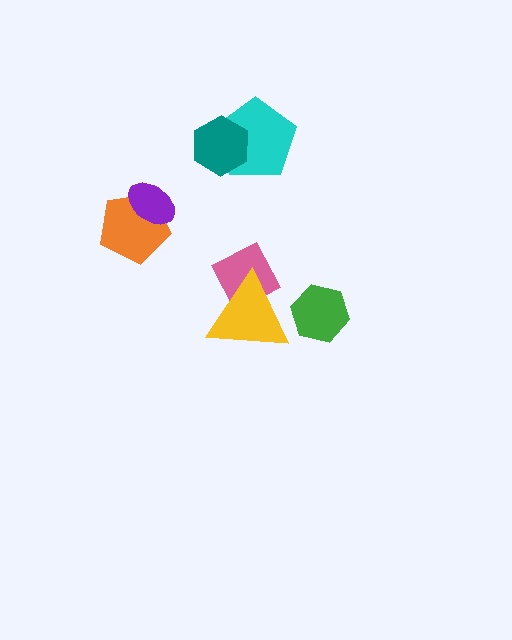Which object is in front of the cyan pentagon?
The teal hexagon is in front of the cyan pentagon.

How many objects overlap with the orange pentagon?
1 object overlaps with the orange pentagon.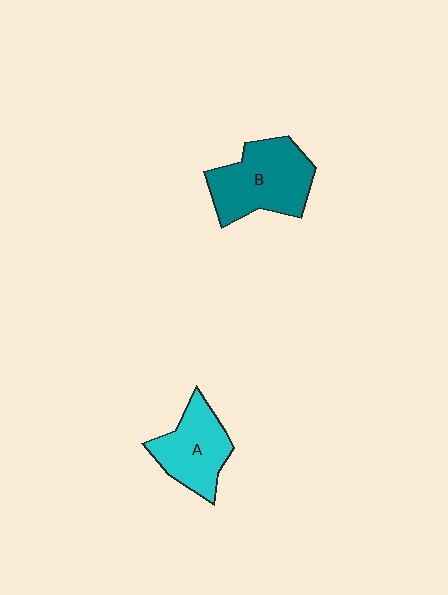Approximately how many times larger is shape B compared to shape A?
Approximately 1.3 times.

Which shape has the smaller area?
Shape A (cyan).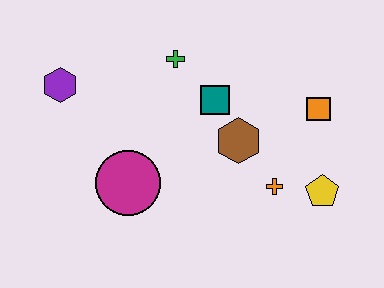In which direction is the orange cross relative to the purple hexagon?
The orange cross is to the right of the purple hexagon.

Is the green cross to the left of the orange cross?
Yes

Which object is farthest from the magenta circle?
The orange square is farthest from the magenta circle.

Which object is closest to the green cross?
The teal square is closest to the green cross.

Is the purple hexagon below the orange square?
No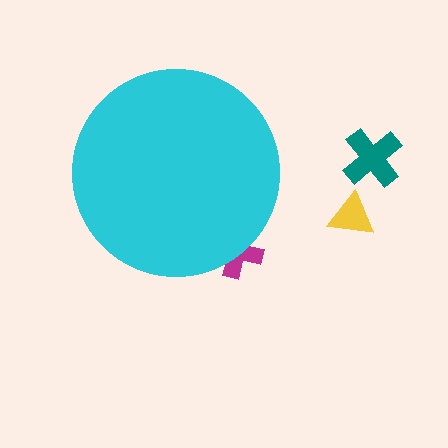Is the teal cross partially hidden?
No, the teal cross is fully visible.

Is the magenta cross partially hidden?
Yes, the magenta cross is partially hidden behind the cyan circle.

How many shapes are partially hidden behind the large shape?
1 shape is partially hidden.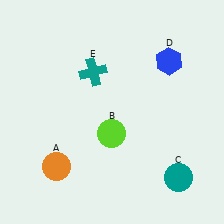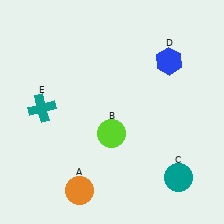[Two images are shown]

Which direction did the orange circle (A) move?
The orange circle (A) moved down.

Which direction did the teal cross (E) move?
The teal cross (E) moved left.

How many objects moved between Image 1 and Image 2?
2 objects moved between the two images.